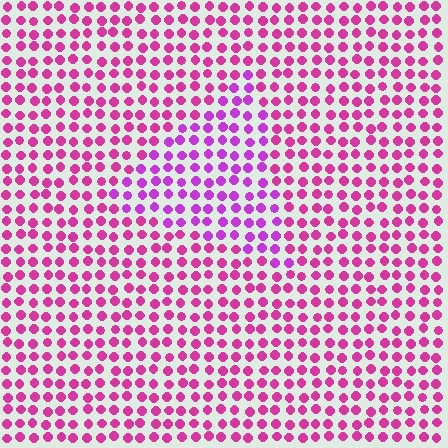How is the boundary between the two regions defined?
The boundary is defined purely by a slight shift in hue (about 28 degrees). Spacing, size, and orientation are identical on both sides.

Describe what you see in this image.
The image is filled with small magenta elements in a uniform arrangement. A triangle-shaped region is visible where the elements are tinted to a slightly different hue, forming a subtle color boundary.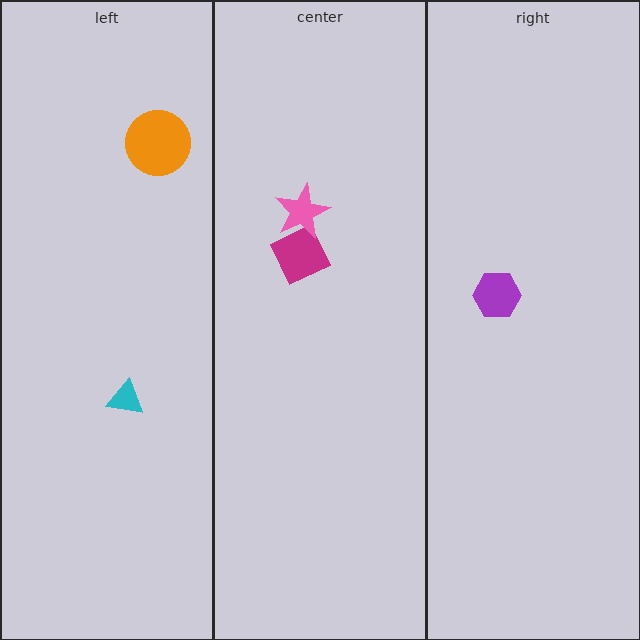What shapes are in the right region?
The purple hexagon.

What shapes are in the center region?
The magenta diamond, the pink star.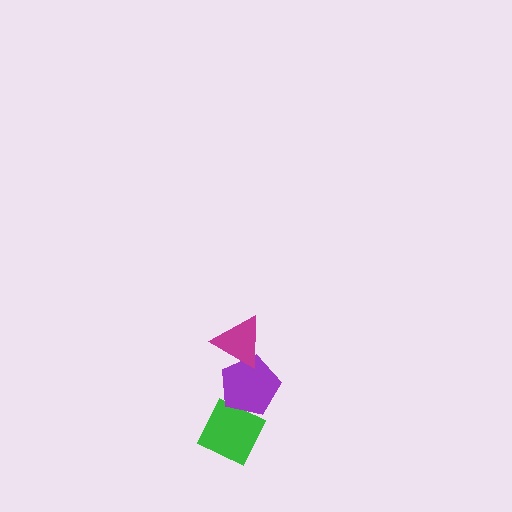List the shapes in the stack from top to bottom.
From top to bottom: the magenta triangle, the purple pentagon, the green diamond.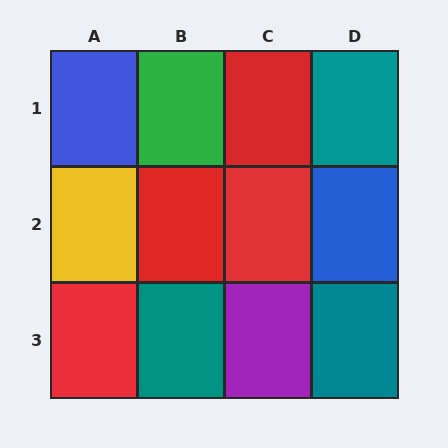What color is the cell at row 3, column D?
Teal.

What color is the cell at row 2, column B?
Red.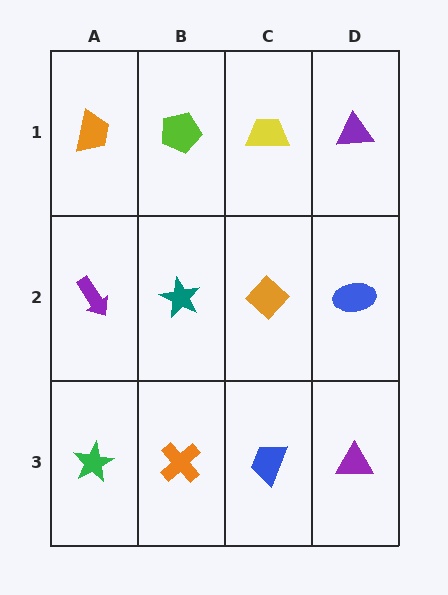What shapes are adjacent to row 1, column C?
An orange diamond (row 2, column C), a lime pentagon (row 1, column B), a purple triangle (row 1, column D).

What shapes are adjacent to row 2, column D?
A purple triangle (row 1, column D), a purple triangle (row 3, column D), an orange diamond (row 2, column C).